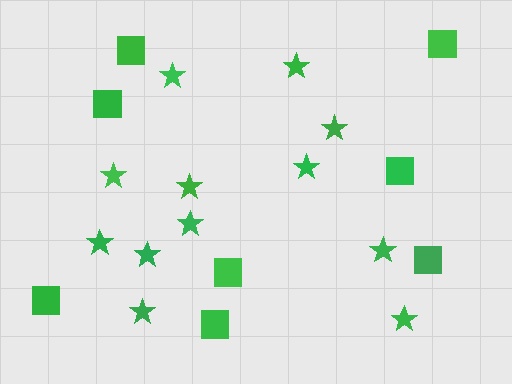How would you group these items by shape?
There are 2 groups: one group of squares (8) and one group of stars (12).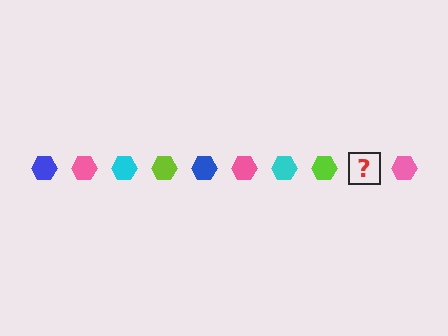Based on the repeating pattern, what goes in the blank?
The blank should be a blue hexagon.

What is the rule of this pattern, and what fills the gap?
The rule is that the pattern cycles through blue, pink, cyan, lime hexagons. The gap should be filled with a blue hexagon.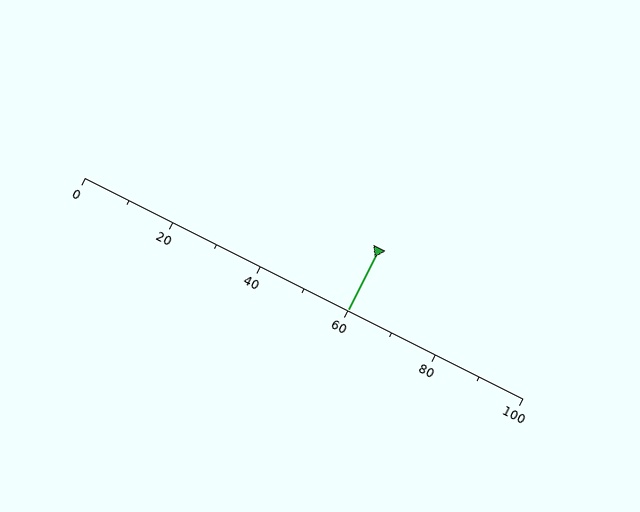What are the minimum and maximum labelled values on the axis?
The axis runs from 0 to 100.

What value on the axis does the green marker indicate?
The marker indicates approximately 60.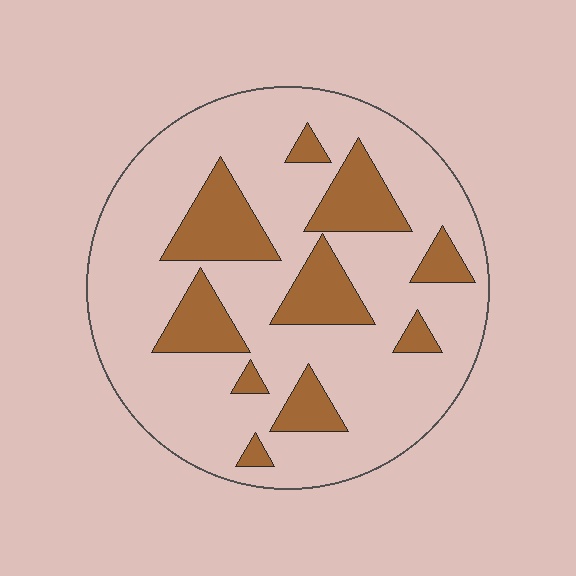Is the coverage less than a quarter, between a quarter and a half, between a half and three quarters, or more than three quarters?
Less than a quarter.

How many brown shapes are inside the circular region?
10.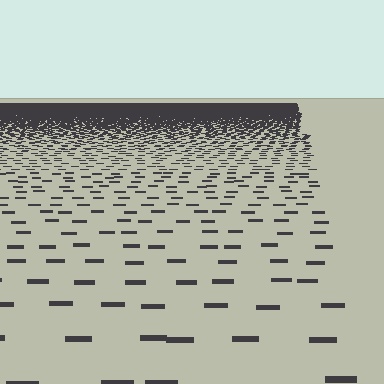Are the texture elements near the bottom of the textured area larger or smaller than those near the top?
Larger. Near the bottom, elements are closer to the viewer and appear at a bigger on-screen size.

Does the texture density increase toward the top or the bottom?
Density increases toward the top.